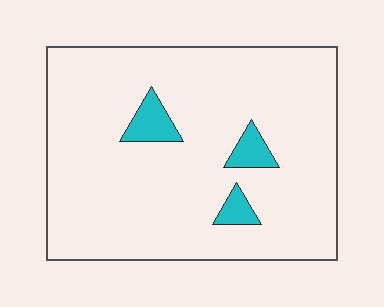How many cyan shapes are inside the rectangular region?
3.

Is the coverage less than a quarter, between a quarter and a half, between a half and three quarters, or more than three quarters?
Less than a quarter.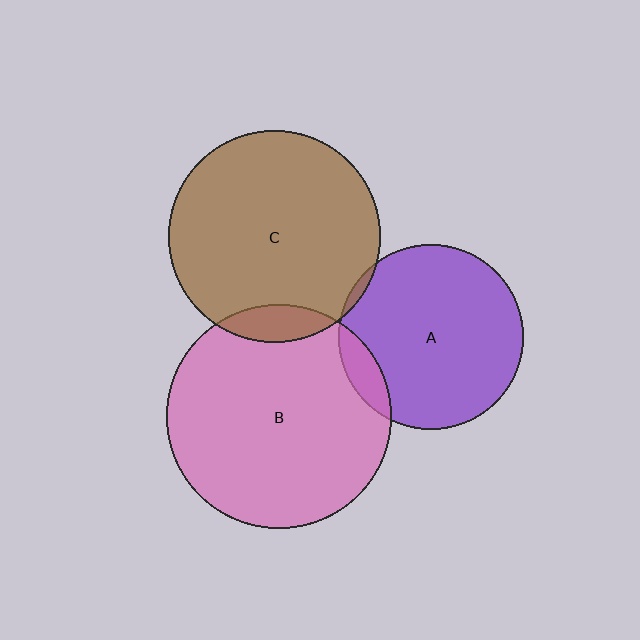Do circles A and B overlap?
Yes.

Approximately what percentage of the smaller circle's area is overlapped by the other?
Approximately 10%.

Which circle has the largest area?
Circle B (pink).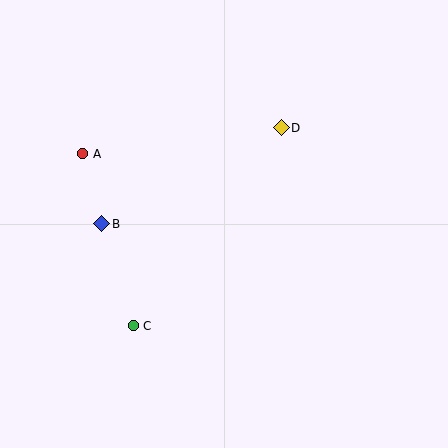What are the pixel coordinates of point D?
Point D is at (281, 128).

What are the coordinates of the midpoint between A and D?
The midpoint between A and D is at (182, 141).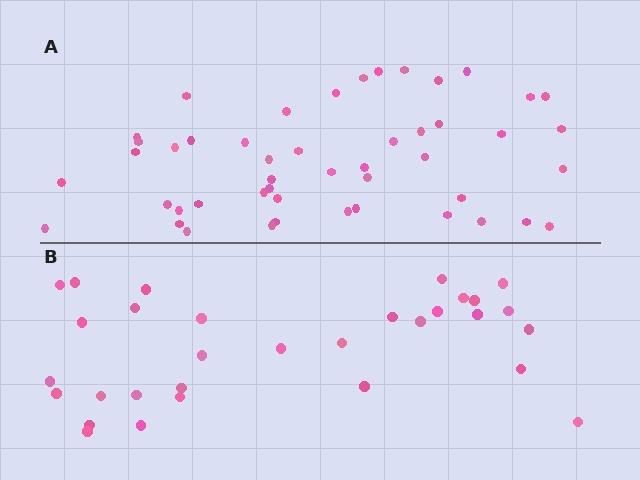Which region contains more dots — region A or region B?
Region A (the top region) has more dots.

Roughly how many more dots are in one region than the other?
Region A has approximately 15 more dots than region B.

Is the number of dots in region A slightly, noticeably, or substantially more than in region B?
Region A has substantially more. The ratio is roughly 1.5 to 1.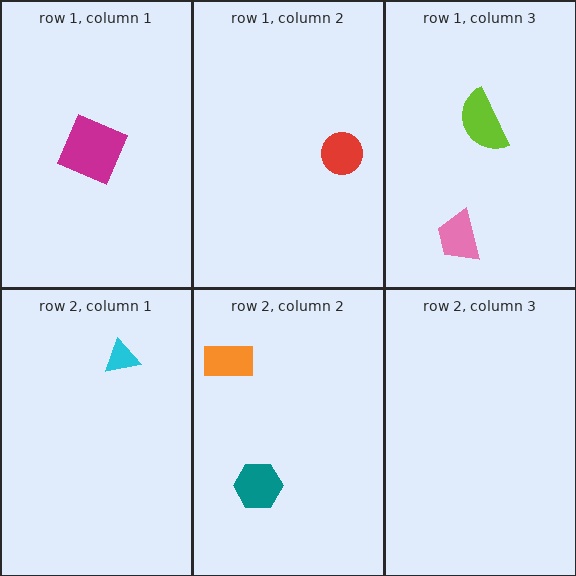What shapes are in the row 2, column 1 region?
The cyan triangle.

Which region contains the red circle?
The row 1, column 2 region.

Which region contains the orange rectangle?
The row 2, column 2 region.